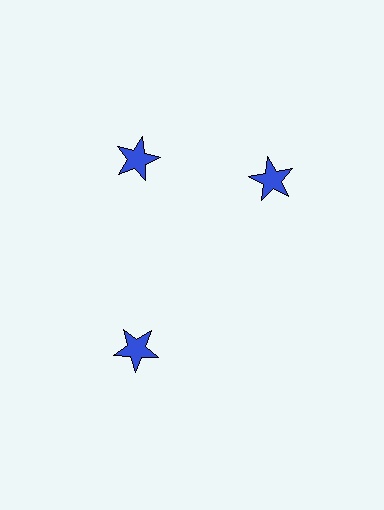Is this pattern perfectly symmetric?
No. The 3 blue stars are arranged in a ring, but one element near the 3 o'clock position is rotated out of alignment along the ring, breaking the 3-fold rotational symmetry.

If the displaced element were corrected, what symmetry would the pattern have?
It would have 3-fold rotational symmetry — the pattern would map onto itself every 120 degrees.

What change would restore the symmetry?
The symmetry would be restored by rotating it back into even spacing with its neighbors so that all 3 stars sit at equal angles and equal distance from the center.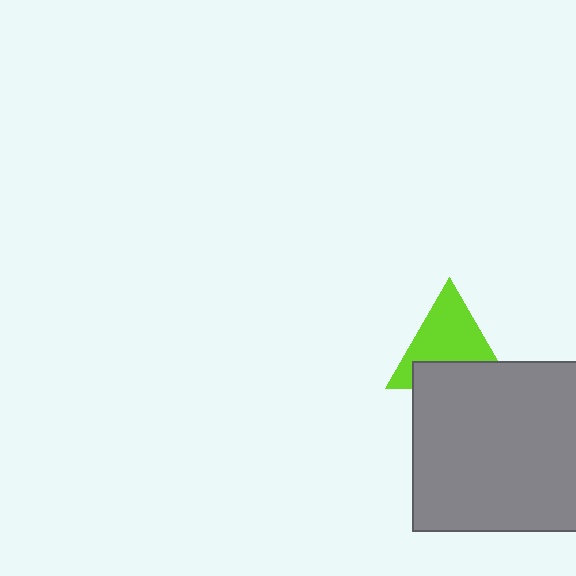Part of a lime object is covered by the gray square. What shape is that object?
It is a triangle.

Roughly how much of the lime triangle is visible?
About half of it is visible (roughly 64%).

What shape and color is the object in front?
The object in front is a gray square.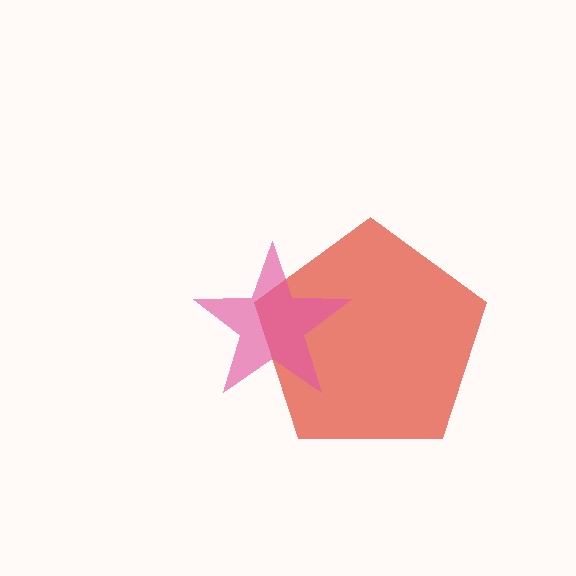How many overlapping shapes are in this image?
There are 2 overlapping shapes in the image.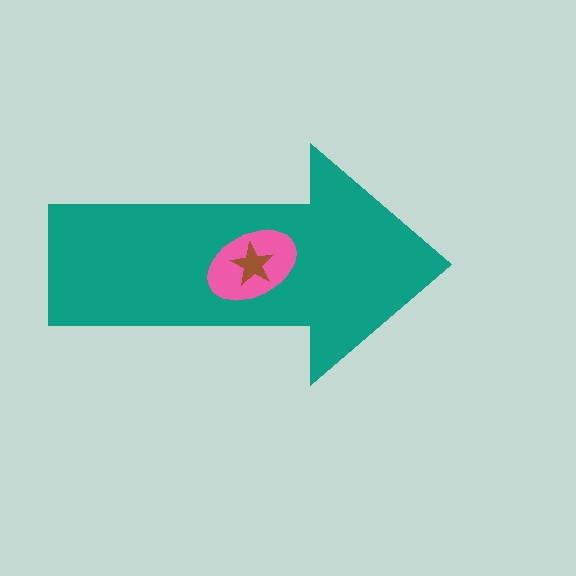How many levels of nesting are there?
3.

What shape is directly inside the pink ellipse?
The brown star.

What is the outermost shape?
The teal arrow.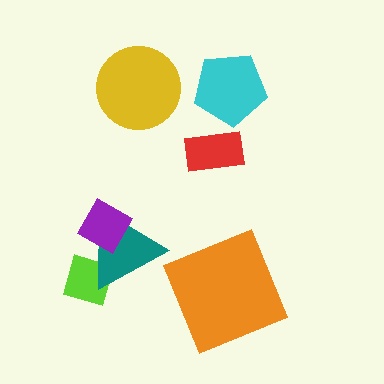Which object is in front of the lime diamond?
The teal triangle is in front of the lime diamond.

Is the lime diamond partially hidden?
Yes, it is partially covered by another shape.